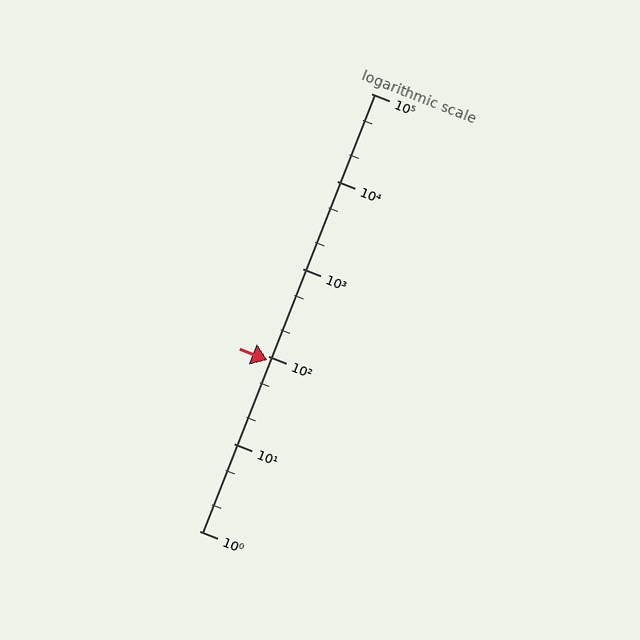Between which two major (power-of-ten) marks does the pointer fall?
The pointer is between 10 and 100.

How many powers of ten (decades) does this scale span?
The scale spans 5 decades, from 1 to 100000.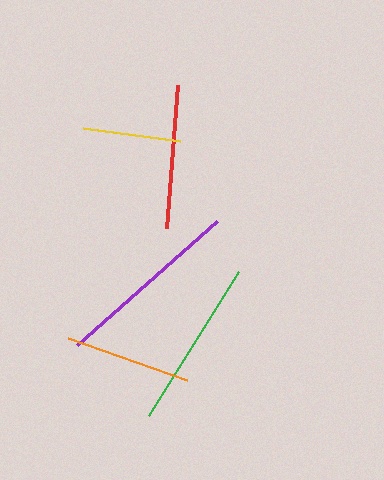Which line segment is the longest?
The purple line is the longest at approximately 188 pixels.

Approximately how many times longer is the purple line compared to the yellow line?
The purple line is approximately 1.9 times the length of the yellow line.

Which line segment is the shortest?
The yellow line is the shortest at approximately 98 pixels.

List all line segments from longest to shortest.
From longest to shortest: purple, green, red, orange, yellow.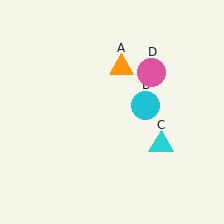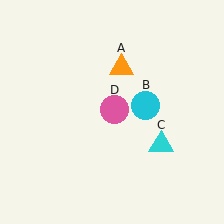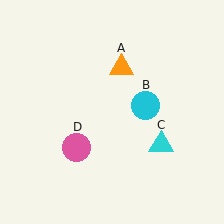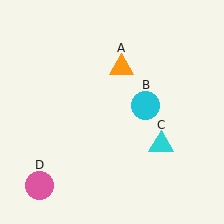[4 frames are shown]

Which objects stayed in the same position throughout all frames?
Orange triangle (object A) and cyan circle (object B) and cyan triangle (object C) remained stationary.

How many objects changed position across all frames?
1 object changed position: pink circle (object D).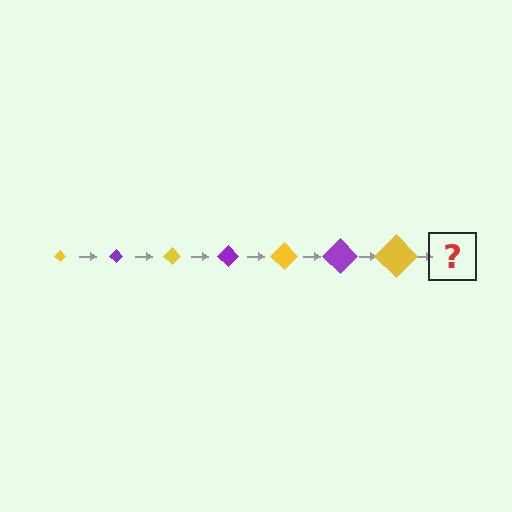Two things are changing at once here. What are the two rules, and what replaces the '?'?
The two rules are that the diamond grows larger each step and the color cycles through yellow and purple. The '?' should be a purple diamond, larger than the previous one.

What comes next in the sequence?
The next element should be a purple diamond, larger than the previous one.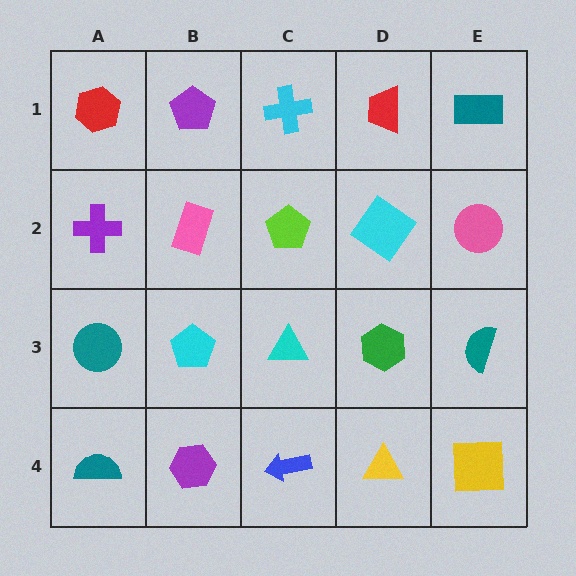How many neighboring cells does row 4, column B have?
3.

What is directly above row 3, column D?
A cyan diamond.